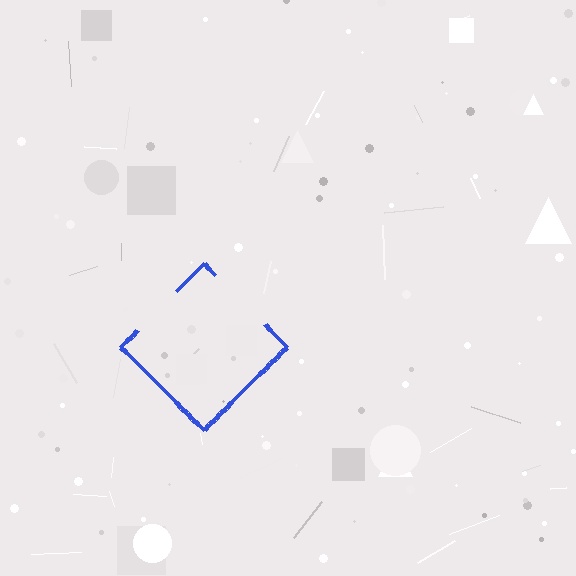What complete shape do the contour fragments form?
The contour fragments form a diamond.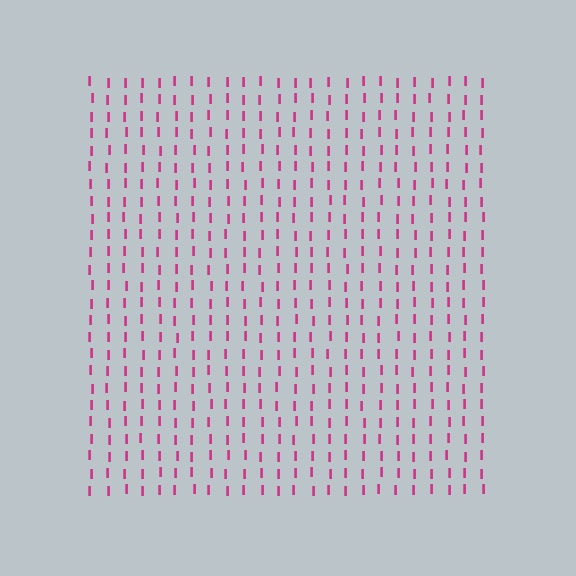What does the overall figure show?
The overall figure shows a square.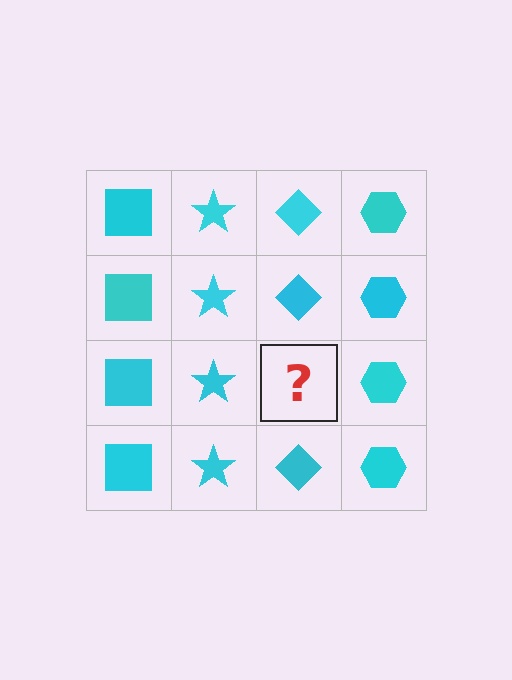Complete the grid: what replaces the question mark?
The question mark should be replaced with a cyan diamond.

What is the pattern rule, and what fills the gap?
The rule is that each column has a consistent shape. The gap should be filled with a cyan diamond.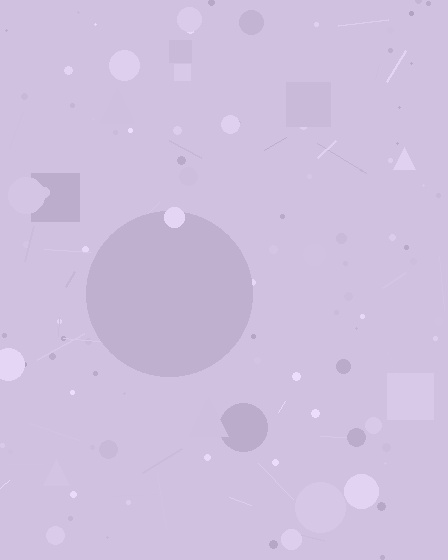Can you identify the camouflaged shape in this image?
The camouflaged shape is a circle.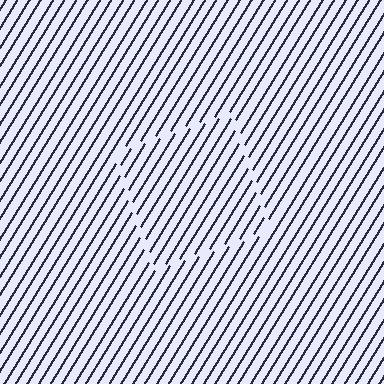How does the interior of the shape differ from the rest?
The interior of the shape contains the same grating, shifted by half a period — the contour is defined by the phase discontinuity where line-ends from the inner and outer gratings abut.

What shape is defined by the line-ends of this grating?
An illusory square. The interior of the shape contains the same grating, shifted by half a period — the contour is defined by the phase discontinuity where line-ends from the inner and outer gratings abut.